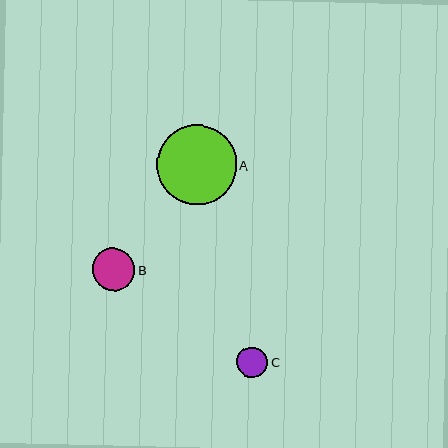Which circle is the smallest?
Circle C is the smallest with a size of approximately 31 pixels.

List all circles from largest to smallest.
From largest to smallest: A, B, C.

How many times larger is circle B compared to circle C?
Circle B is approximately 1.4 times the size of circle C.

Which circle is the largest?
Circle A is the largest with a size of approximately 79 pixels.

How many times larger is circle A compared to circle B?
Circle A is approximately 1.9 times the size of circle B.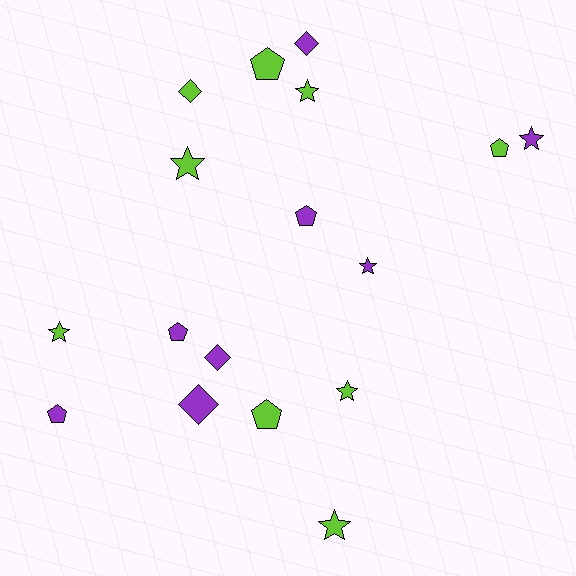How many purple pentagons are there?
There are 3 purple pentagons.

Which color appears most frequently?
Lime, with 9 objects.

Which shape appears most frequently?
Star, with 7 objects.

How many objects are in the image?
There are 17 objects.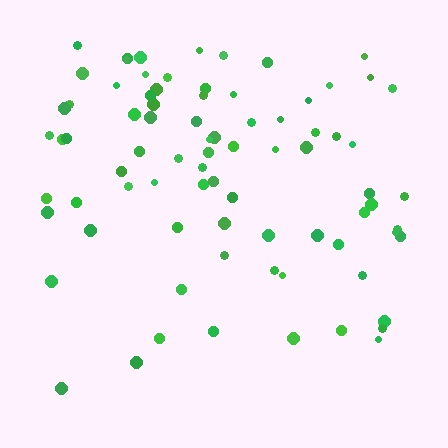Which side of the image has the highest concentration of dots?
The top.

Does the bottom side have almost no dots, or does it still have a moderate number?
Still a moderate number, just noticeably fewer than the top.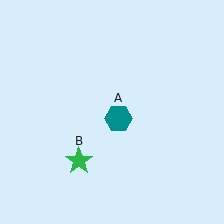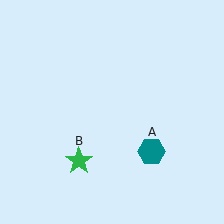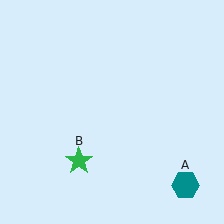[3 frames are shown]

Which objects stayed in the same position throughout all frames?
Green star (object B) remained stationary.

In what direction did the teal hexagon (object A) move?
The teal hexagon (object A) moved down and to the right.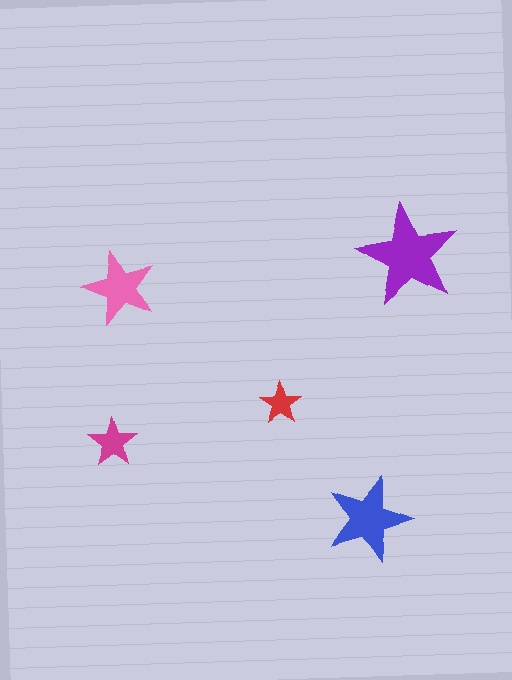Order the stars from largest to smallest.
the purple one, the blue one, the pink one, the magenta one, the red one.